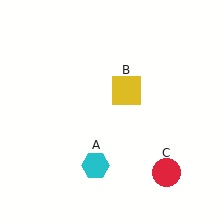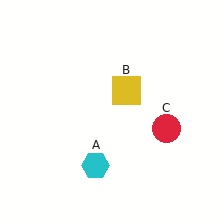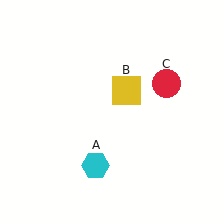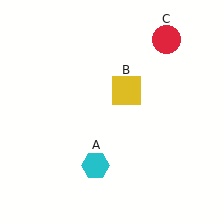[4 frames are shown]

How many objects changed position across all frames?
1 object changed position: red circle (object C).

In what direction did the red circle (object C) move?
The red circle (object C) moved up.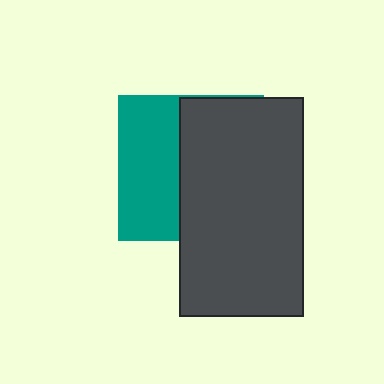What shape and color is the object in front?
The object in front is a dark gray rectangle.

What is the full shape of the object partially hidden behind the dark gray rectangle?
The partially hidden object is a teal square.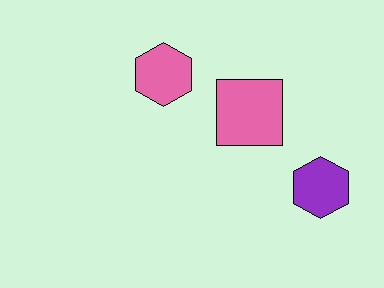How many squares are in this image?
There is 1 square.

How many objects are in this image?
There are 3 objects.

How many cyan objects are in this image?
There are no cyan objects.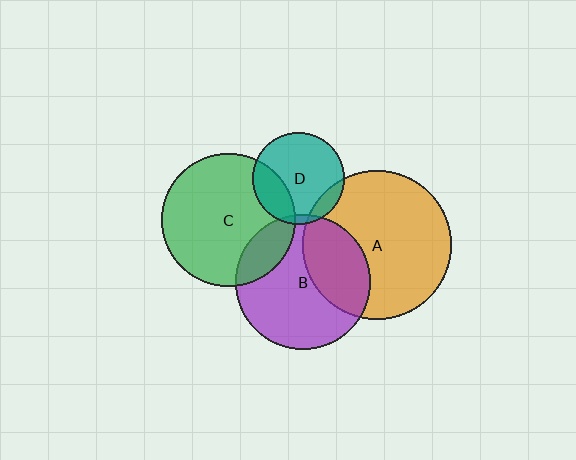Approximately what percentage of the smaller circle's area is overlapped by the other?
Approximately 35%.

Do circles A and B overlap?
Yes.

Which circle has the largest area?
Circle A (orange).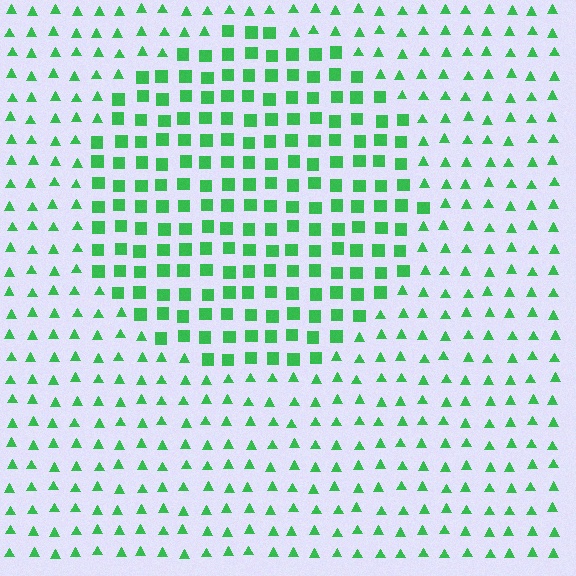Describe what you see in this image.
The image is filled with small green elements arranged in a uniform grid. A circle-shaped region contains squares, while the surrounding area contains triangles. The boundary is defined purely by the change in element shape.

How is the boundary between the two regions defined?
The boundary is defined by a change in element shape: squares inside vs. triangles outside. All elements share the same color and spacing.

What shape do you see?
I see a circle.